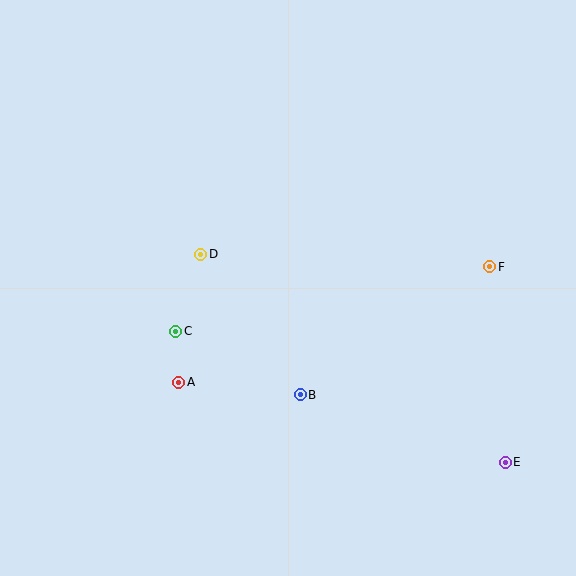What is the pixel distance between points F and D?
The distance between F and D is 289 pixels.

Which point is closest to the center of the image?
Point D at (201, 254) is closest to the center.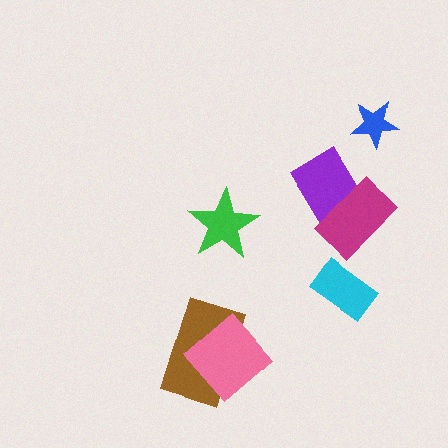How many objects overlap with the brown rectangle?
1 object overlaps with the brown rectangle.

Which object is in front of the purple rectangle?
The magenta rectangle is in front of the purple rectangle.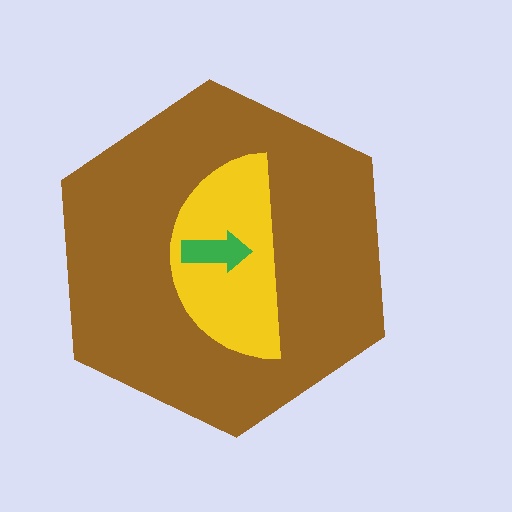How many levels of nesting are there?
3.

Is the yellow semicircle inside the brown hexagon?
Yes.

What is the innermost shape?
The green arrow.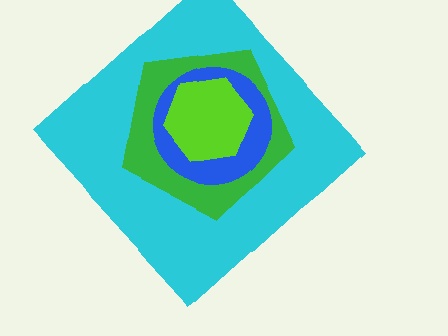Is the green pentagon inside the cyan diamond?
Yes.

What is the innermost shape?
The lime hexagon.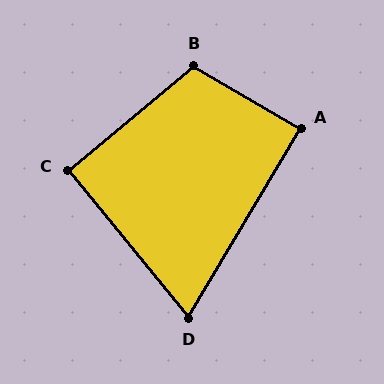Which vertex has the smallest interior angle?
D, at approximately 70 degrees.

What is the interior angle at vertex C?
Approximately 90 degrees (approximately right).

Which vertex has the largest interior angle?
B, at approximately 110 degrees.